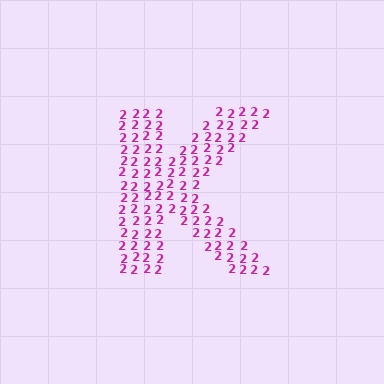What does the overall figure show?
The overall figure shows the letter K.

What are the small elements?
The small elements are digit 2's.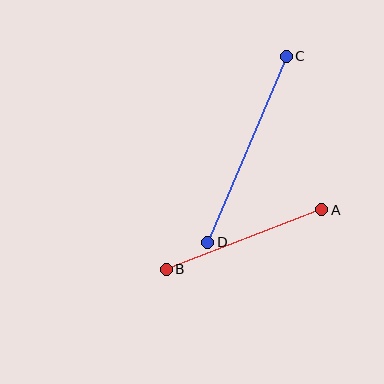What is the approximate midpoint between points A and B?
The midpoint is at approximately (244, 239) pixels.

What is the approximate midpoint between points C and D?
The midpoint is at approximately (247, 149) pixels.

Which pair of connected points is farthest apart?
Points C and D are farthest apart.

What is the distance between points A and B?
The distance is approximately 167 pixels.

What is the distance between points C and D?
The distance is approximately 202 pixels.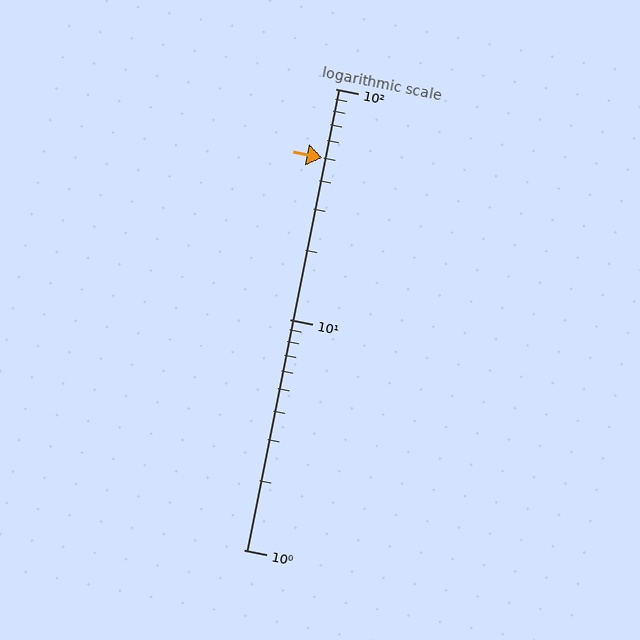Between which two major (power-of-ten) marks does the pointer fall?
The pointer is between 10 and 100.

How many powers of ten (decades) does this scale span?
The scale spans 2 decades, from 1 to 100.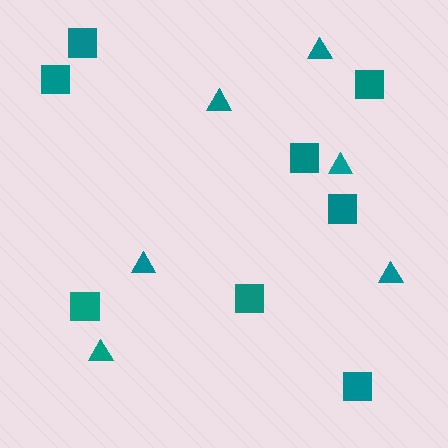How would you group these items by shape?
There are 2 groups: one group of squares (8) and one group of triangles (6).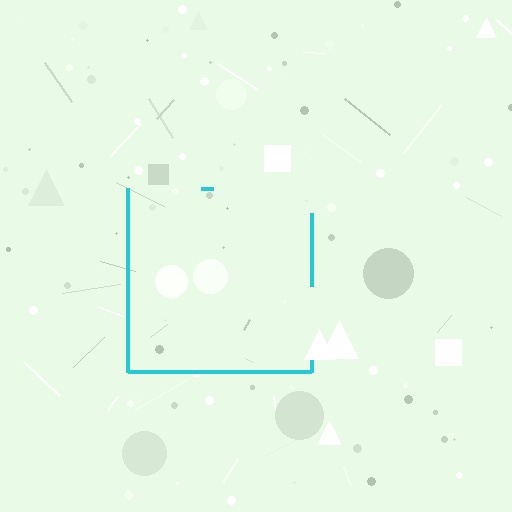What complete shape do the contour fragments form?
The contour fragments form a square.